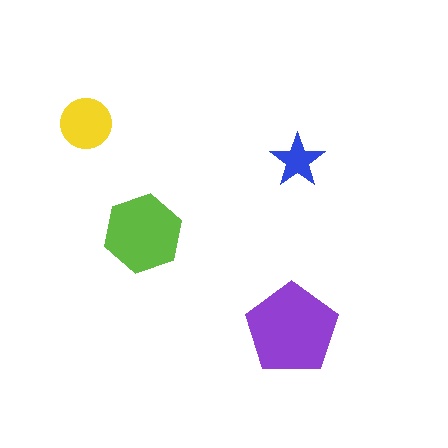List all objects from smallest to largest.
The blue star, the yellow circle, the lime hexagon, the purple pentagon.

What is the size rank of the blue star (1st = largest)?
4th.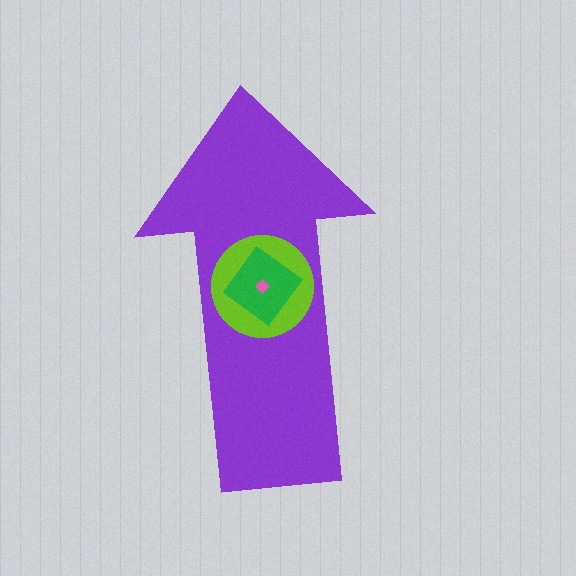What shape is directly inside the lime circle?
The green diamond.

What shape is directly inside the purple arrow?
The lime circle.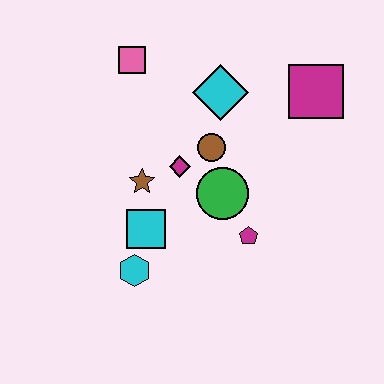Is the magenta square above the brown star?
Yes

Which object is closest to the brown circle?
The magenta diamond is closest to the brown circle.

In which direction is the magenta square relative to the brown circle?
The magenta square is to the right of the brown circle.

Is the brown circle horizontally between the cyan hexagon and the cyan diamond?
Yes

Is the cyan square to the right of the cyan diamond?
No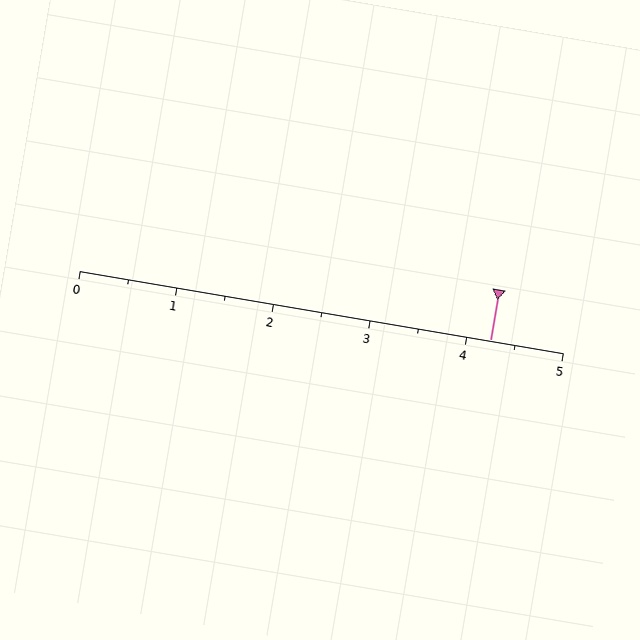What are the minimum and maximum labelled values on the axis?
The axis runs from 0 to 5.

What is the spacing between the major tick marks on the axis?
The major ticks are spaced 1 apart.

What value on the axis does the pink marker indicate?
The marker indicates approximately 4.2.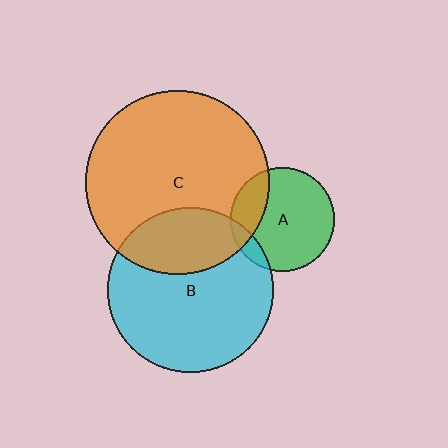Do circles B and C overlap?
Yes.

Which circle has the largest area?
Circle C (orange).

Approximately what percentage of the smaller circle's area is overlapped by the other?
Approximately 30%.